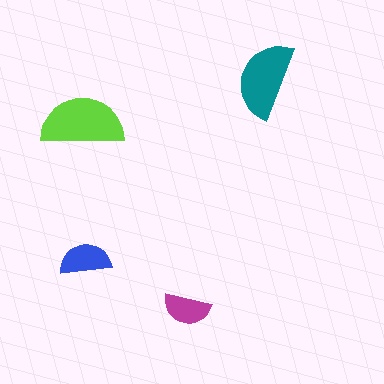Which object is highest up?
The teal semicircle is topmost.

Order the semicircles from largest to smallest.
the lime one, the teal one, the blue one, the magenta one.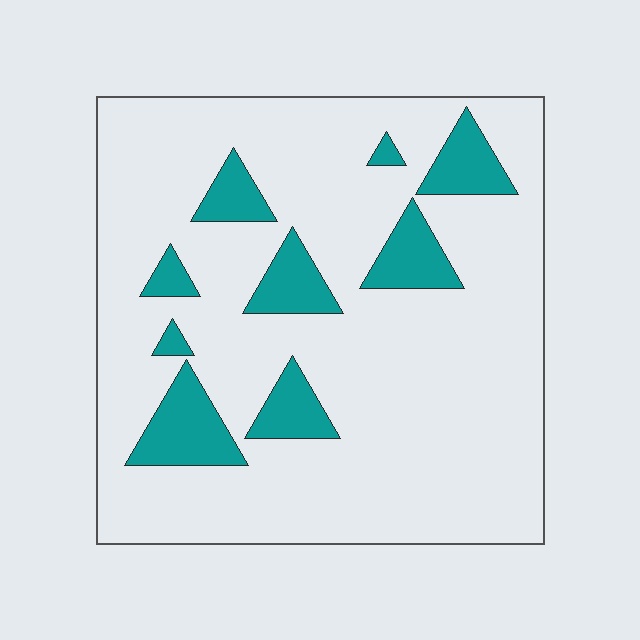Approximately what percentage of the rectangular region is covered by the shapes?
Approximately 15%.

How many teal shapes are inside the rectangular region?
9.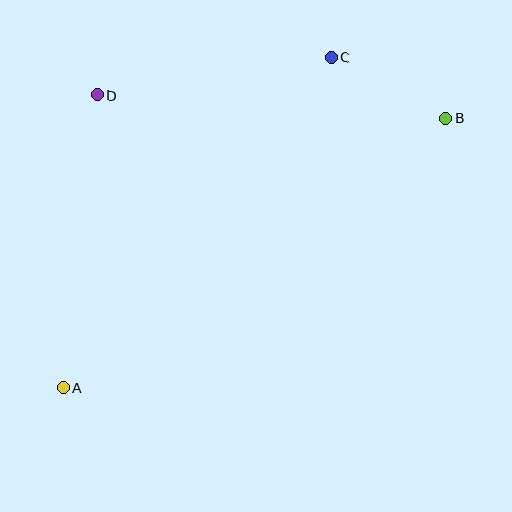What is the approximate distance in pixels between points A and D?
The distance between A and D is approximately 294 pixels.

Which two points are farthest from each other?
Points A and B are farthest from each other.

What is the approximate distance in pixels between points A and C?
The distance between A and C is approximately 425 pixels.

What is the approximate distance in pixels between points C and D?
The distance between C and D is approximately 238 pixels.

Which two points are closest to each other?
Points B and C are closest to each other.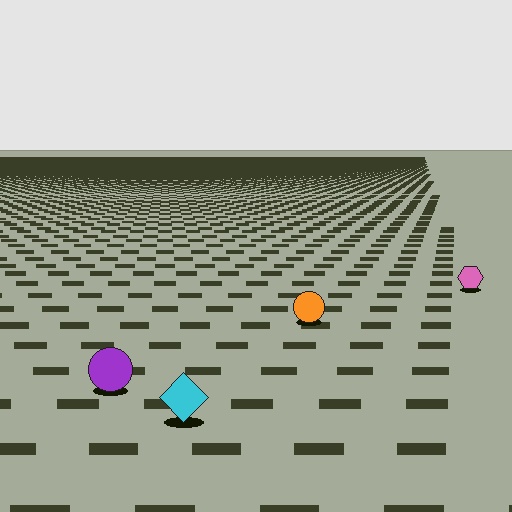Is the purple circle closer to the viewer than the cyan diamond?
No. The cyan diamond is closer — you can tell from the texture gradient: the ground texture is coarser near it.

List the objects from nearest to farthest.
From nearest to farthest: the cyan diamond, the purple circle, the orange circle, the pink hexagon.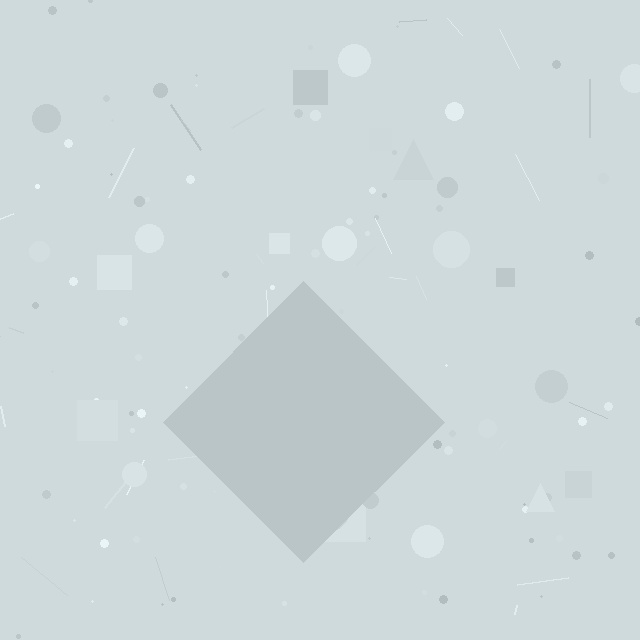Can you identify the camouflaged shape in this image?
The camouflaged shape is a diamond.